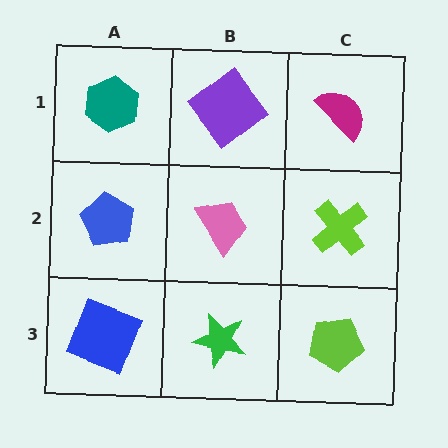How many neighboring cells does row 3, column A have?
2.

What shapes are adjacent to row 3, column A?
A blue pentagon (row 2, column A), a green star (row 3, column B).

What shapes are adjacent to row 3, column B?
A pink trapezoid (row 2, column B), a blue square (row 3, column A), a lime pentagon (row 3, column C).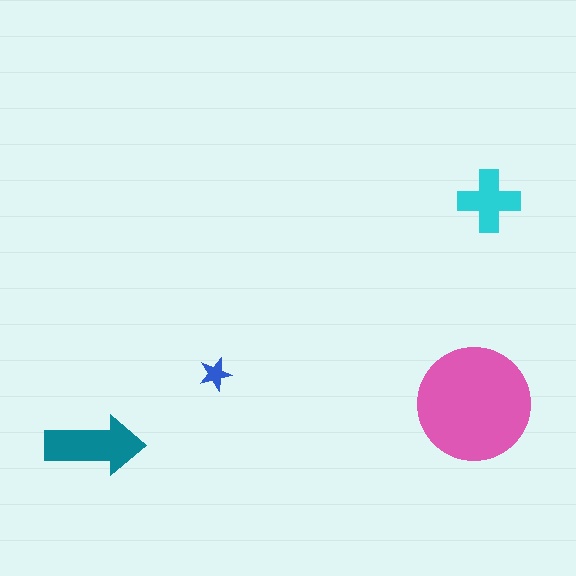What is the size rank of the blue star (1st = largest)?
4th.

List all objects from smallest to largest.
The blue star, the cyan cross, the teal arrow, the pink circle.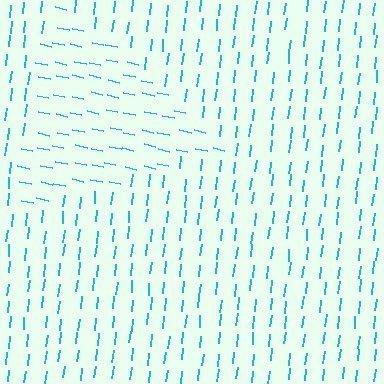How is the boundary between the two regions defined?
The boundary is defined purely by a change in line orientation (approximately 84 degrees difference). All lines are the same color and thickness.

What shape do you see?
I see a triangle.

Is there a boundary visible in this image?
Yes, there is a texture boundary formed by a change in line orientation.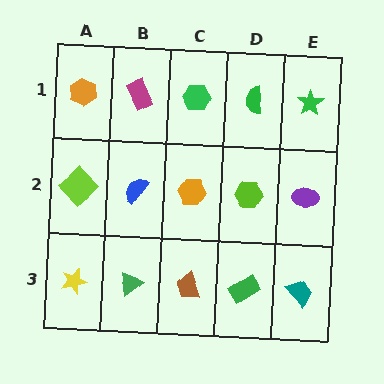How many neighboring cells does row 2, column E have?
3.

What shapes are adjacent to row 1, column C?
An orange hexagon (row 2, column C), a magenta rectangle (row 1, column B), a green semicircle (row 1, column D).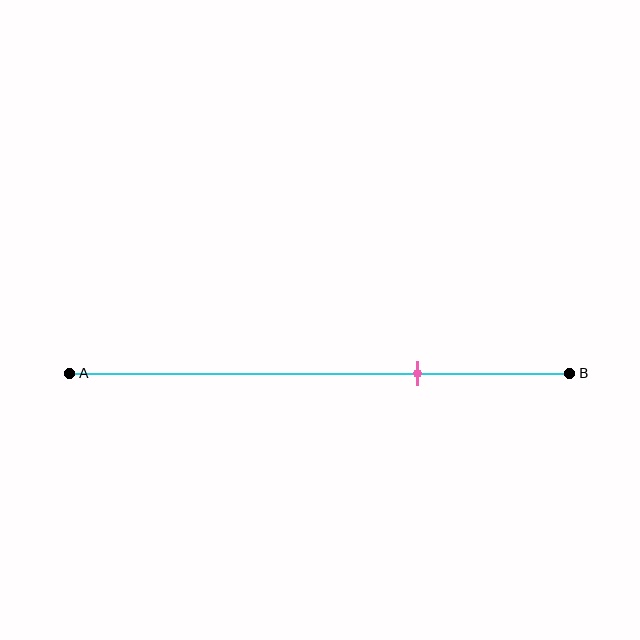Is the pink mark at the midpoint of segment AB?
No, the mark is at about 70% from A, not at the 50% midpoint.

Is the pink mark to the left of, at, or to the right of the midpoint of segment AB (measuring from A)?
The pink mark is to the right of the midpoint of segment AB.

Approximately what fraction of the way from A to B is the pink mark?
The pink mark is approximately 70% of the way from A to B.